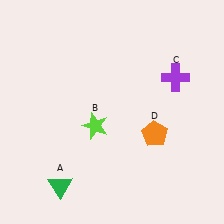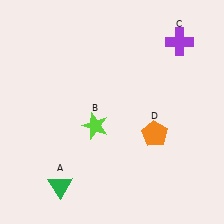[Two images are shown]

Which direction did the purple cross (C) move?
The purple cross (C) moved up.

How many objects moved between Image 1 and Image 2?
1 object moved between the two images.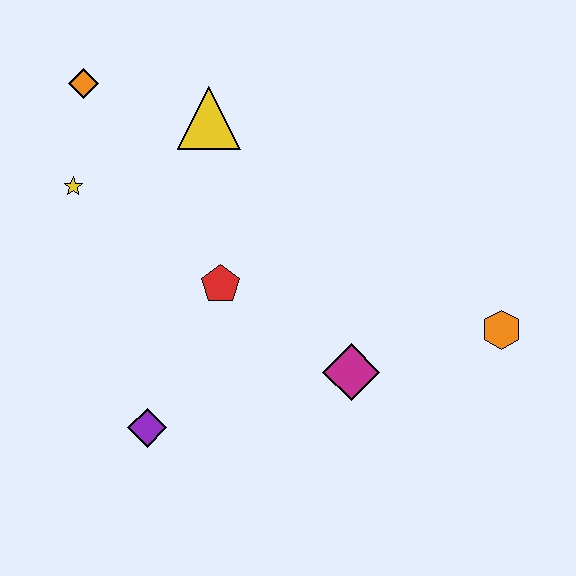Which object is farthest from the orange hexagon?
The orange diamond is farthest from the orange hexagon.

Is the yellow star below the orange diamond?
Yes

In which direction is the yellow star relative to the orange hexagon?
The yellow star is to the left of the orange hexagon.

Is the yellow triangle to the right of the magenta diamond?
No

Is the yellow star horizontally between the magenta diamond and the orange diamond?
No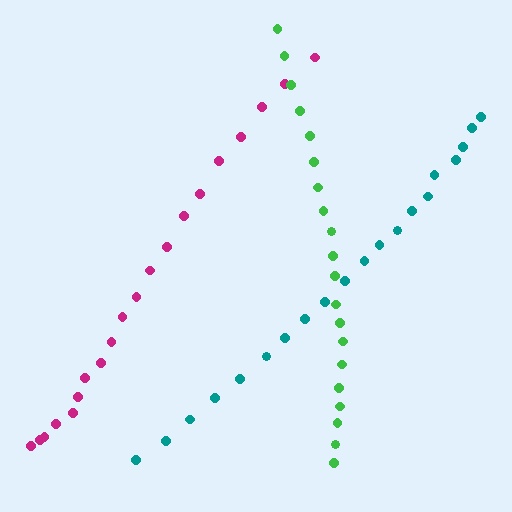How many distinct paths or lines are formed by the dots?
There are 3 distinct paths.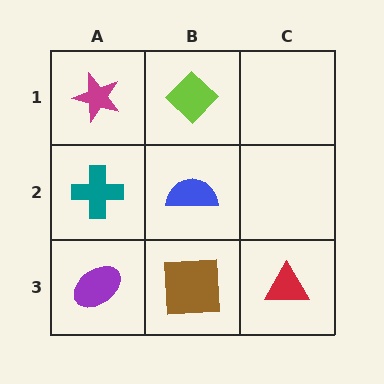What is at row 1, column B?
A lime diamond.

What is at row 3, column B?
A brown square.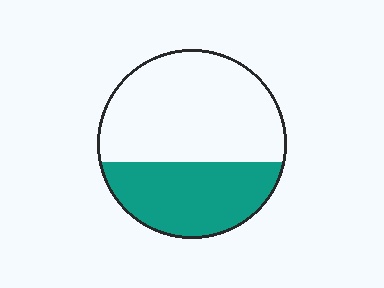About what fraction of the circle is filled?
About three eighths (3/8).